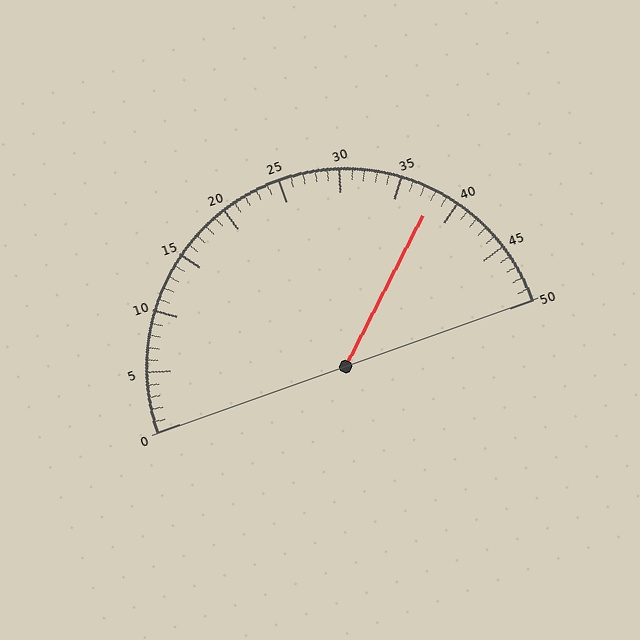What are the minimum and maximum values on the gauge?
The gauge ranges from 0 to 50.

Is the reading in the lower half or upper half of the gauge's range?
The reading is in the upper half of the range (0 to 50).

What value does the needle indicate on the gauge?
The needle indicates approximately 38.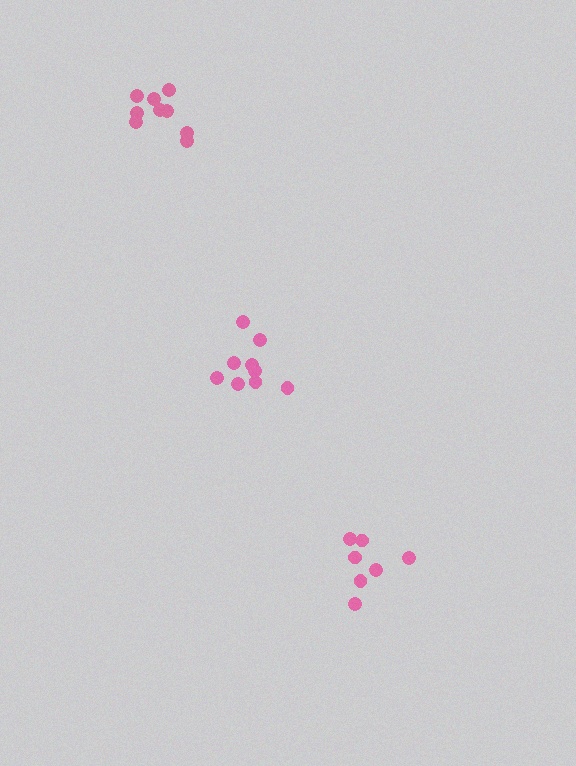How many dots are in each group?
Group 1: 9 dots, Group 2: 9 dots, Group 3: 9 dots (27 total).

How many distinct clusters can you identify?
There are 3 distinct clusters.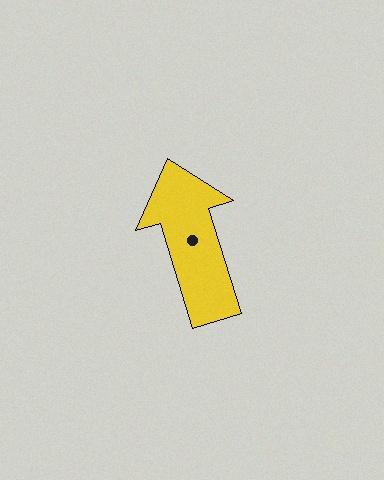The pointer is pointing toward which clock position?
Roughly 11 o'clock.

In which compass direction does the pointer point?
North.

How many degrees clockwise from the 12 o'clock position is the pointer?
Approximately 343 degrees.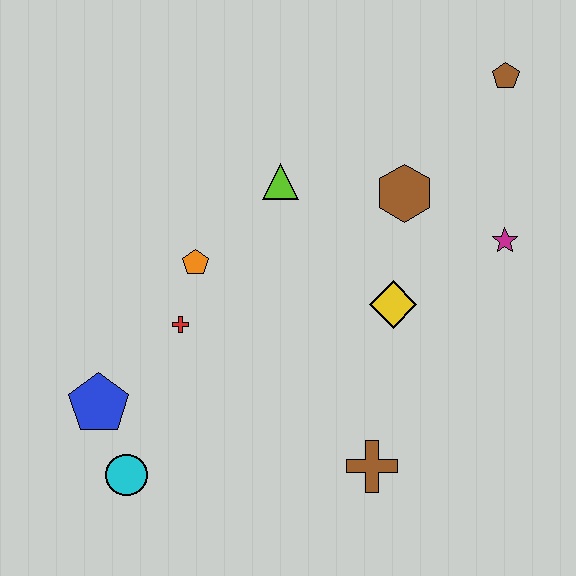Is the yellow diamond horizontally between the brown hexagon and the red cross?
Yes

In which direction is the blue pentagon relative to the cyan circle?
The blue pentagon is above the cyan circle.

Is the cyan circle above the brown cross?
No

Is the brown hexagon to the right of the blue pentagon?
Yes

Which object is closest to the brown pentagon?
The brown hexagon is closest to the brown pentagon.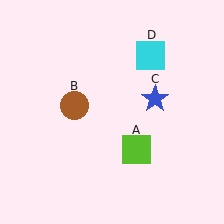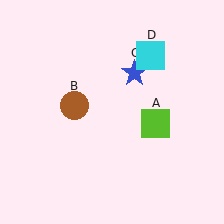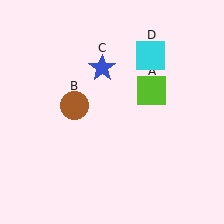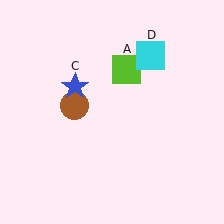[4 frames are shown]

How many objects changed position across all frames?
2 objects changed position: lime square (object A), blue star (object C).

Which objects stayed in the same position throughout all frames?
Brown circle (object B) and cyan square (object D) remained stationary.